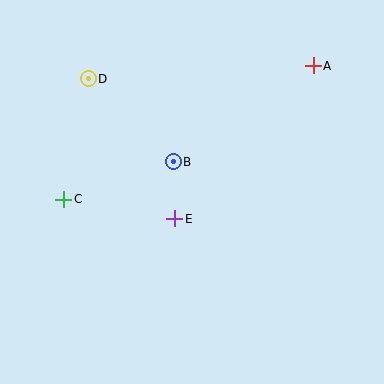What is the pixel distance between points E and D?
The distance between E and D is 165 pixels.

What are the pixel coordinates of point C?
Point C is at (64, 199).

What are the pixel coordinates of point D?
Point D is at (88, 79).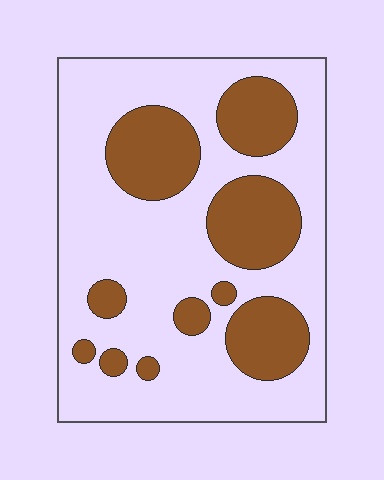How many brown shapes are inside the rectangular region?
10.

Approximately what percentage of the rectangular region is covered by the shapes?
Approximately 30%.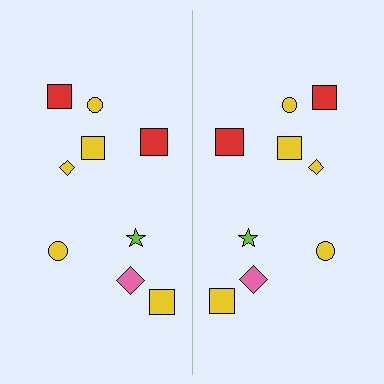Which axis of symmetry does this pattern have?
The pattern has a vertical axis of symmetry running through the center of the image.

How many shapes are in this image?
There are 18 shapes in this image.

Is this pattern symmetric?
Yes, this pattern has bilateral (reflection) symmetry.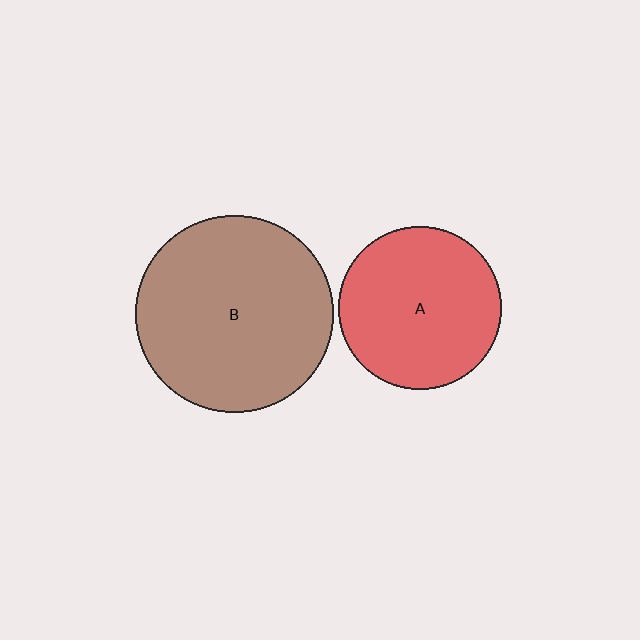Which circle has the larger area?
Circle B (brown).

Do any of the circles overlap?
No, none of the circles overlap.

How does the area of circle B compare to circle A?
Approximately 1.5 times.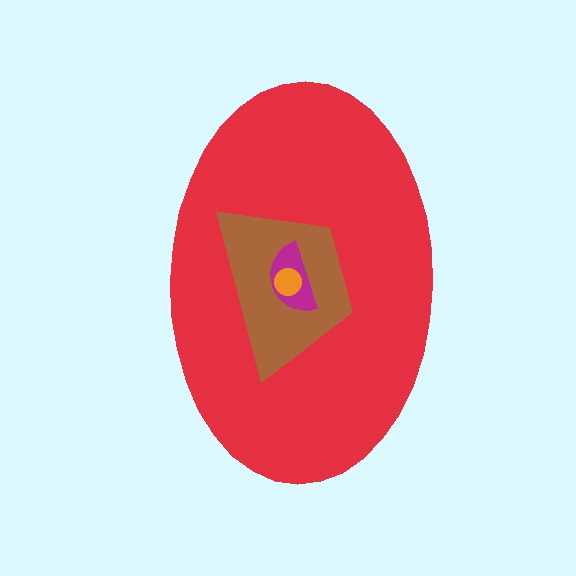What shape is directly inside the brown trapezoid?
The magenta semicircle.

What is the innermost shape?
The orange circle.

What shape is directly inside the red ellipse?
The brown trapezoid.